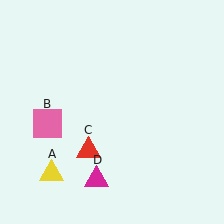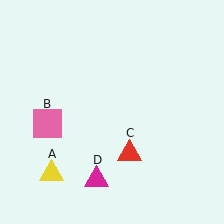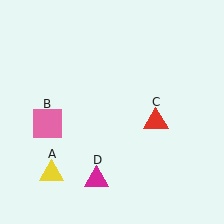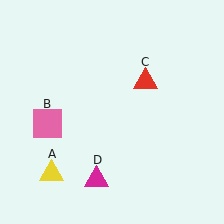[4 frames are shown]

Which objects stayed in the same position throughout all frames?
Yellow triangle (object A) and pink square (object B) and magenta triangle (object D) remained stationary.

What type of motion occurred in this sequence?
The red triangle (object C) rotated counterclockwise around the center of the scene.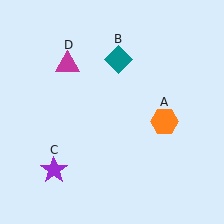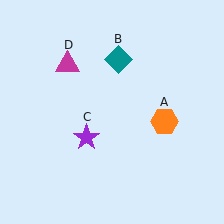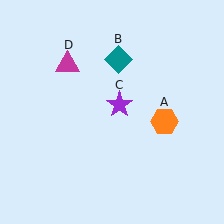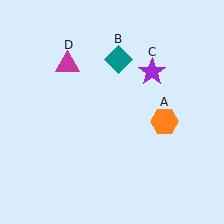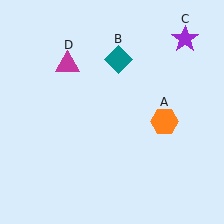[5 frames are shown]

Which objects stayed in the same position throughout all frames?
Orange hexagon (object A) and teal diamond (object B) and magenta triangle (object D) remained stationary.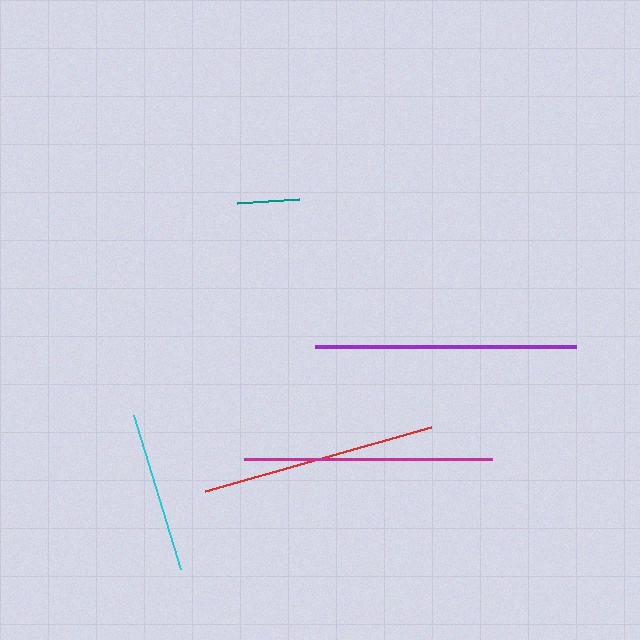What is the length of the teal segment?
The teal segment is approximately 62 pixels long.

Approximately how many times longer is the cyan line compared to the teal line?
The cyan line is approximately 2.6 times the length of the teal line.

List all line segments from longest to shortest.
From longest to shortest: purple, magenta, red, cyan, teal.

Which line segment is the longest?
The purple line is the longest at approximately 261 pixels.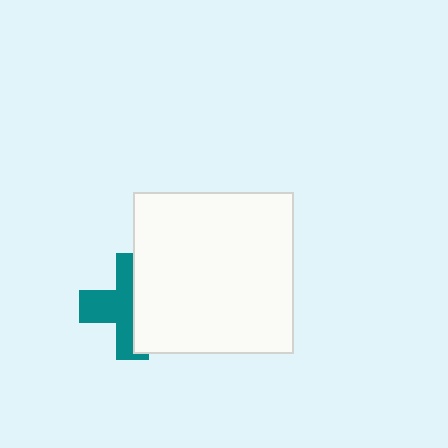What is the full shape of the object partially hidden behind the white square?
The partially hidden object is a teal cross.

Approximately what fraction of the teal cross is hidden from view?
Roughly 47% of the teal cross is hidden behind the white square.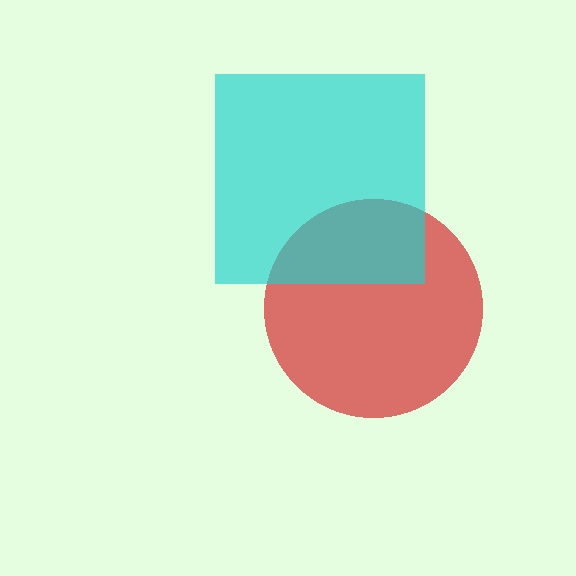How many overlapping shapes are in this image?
There are 2 overlapping shapes in the image.